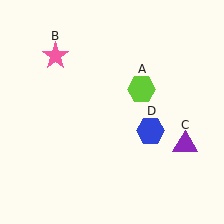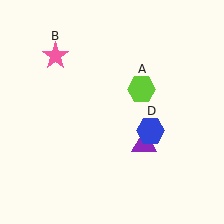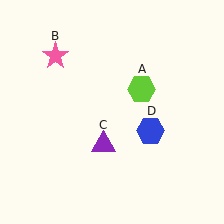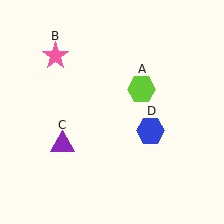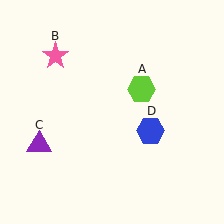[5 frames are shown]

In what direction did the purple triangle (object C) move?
The purple triangle (object C) moved left.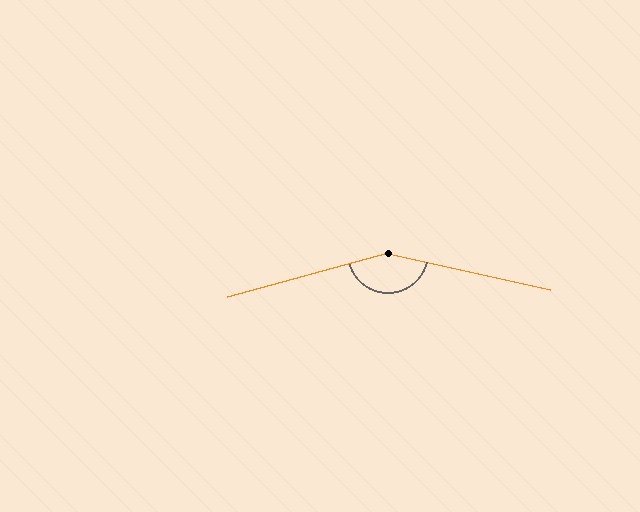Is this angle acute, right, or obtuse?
It is obtuse.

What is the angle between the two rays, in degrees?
Approximately 152 degrees.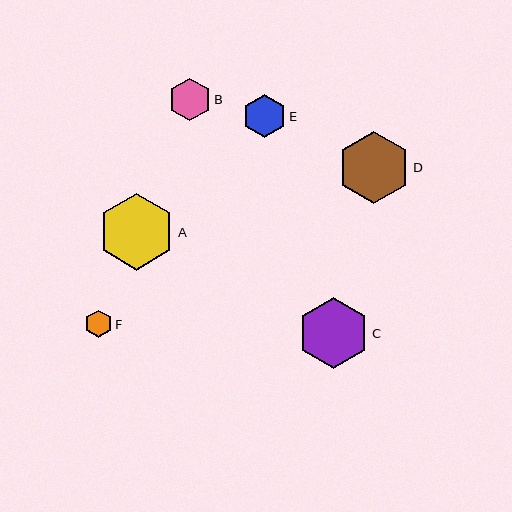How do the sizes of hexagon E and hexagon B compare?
Hexagon E and hexagon B are approximately the same size.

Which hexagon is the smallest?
Hexagon F is the smallest with a size of approximately 27 pixels.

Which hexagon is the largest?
Hexagon A is the largest with a size of approximately 76 pixels.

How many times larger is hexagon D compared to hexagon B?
Hexagon D is approximately 1.7 times the size of hexagon B.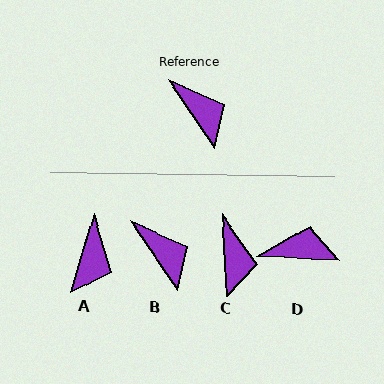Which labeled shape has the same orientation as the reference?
B.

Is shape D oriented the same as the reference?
No, it is off by about 54 degrees.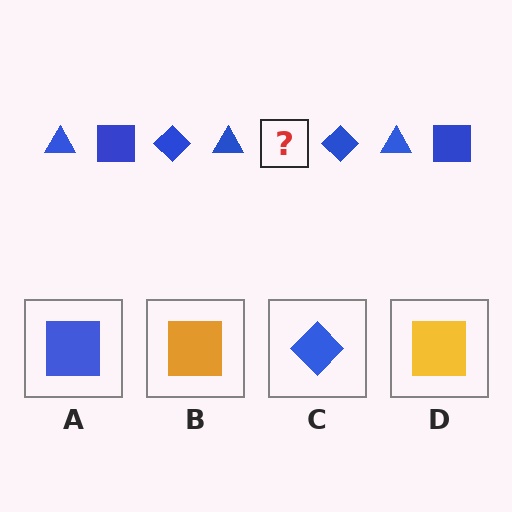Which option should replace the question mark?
Option A.